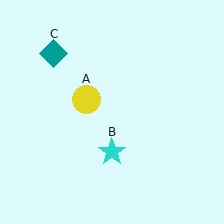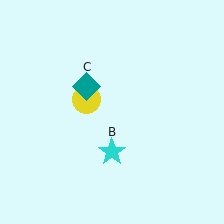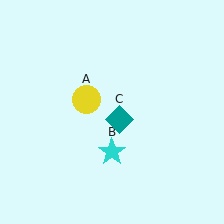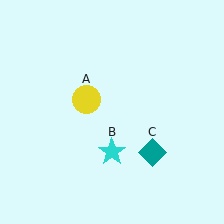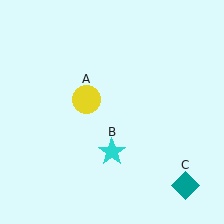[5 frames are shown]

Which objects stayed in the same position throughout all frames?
Yellow circle (object A) and cyan star (object B) remained stationary.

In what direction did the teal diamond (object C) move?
The teal diamond (object C) moved down and to the right.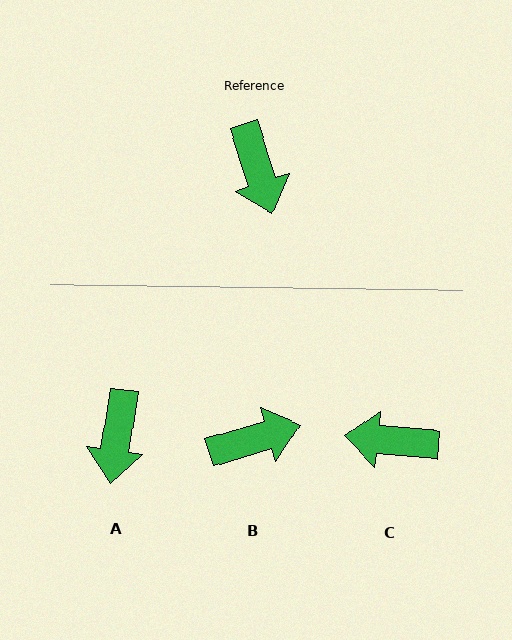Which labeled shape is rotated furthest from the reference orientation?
C, about 113 degrees away.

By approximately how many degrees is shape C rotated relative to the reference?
Approximately 113 degrees clockwise.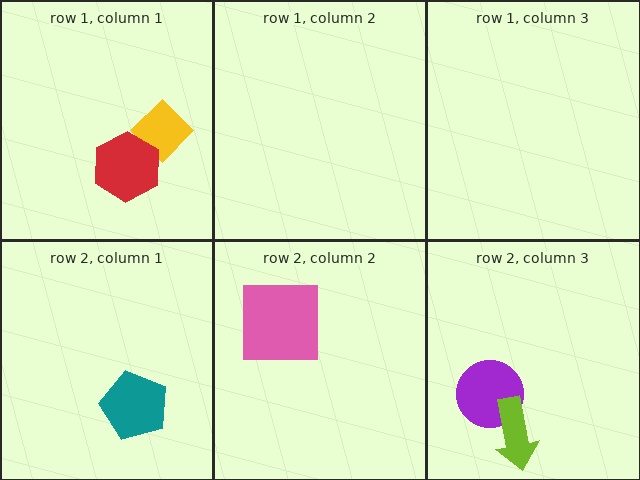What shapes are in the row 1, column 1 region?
The yellow diamond, the red hexagon.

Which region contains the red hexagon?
The row 1, column 1 region.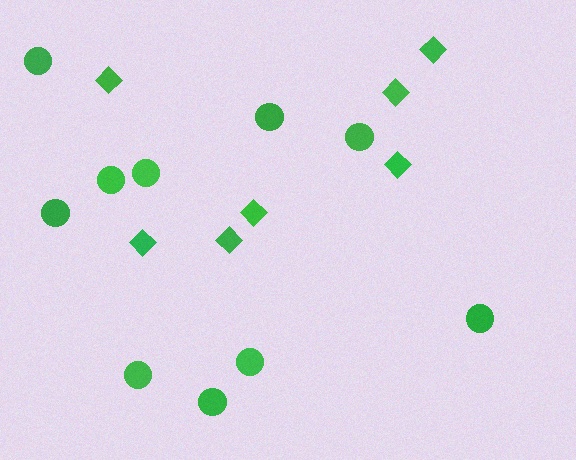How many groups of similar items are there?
There are 2 groups: one group of diamonds (7) and one group of circles (10).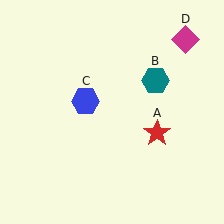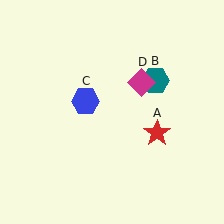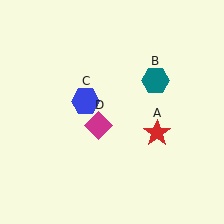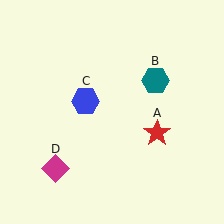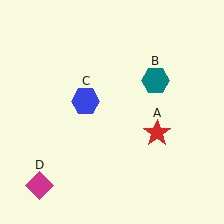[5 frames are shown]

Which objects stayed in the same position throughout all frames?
Red star (object A) and teal hexagon (object B) and blue hexagon (object C) remained stationary.